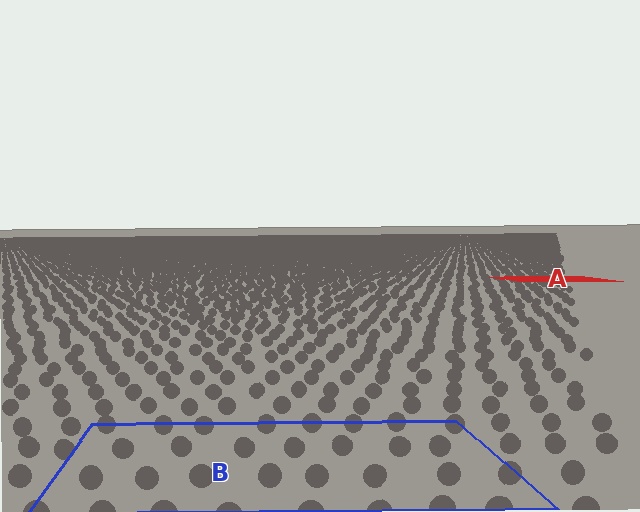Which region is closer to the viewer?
Region B is closer. The texture elements there are larger and more spread out.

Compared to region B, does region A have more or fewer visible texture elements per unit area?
Region A has more texture elements per unit area — they are packed more densely because it is farther away.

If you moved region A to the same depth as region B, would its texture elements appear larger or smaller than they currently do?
They would appear larger. At a closer depth, the same texture elements are projected at a bigger on-screen size.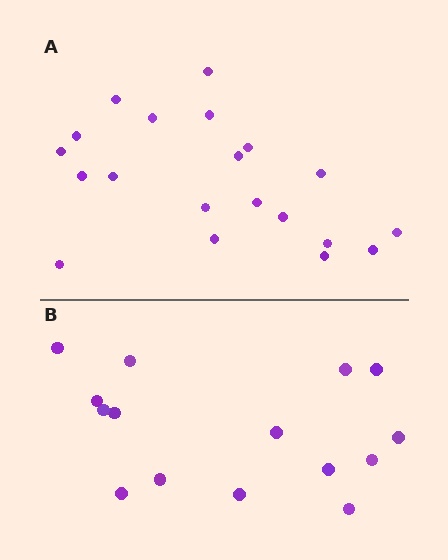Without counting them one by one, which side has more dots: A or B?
Region A (the top region) has more dots.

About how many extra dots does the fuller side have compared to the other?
Region A has about 5 more dots than region B.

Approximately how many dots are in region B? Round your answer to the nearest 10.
About 20 dots. (The exact count is 15, which rounds to 20.)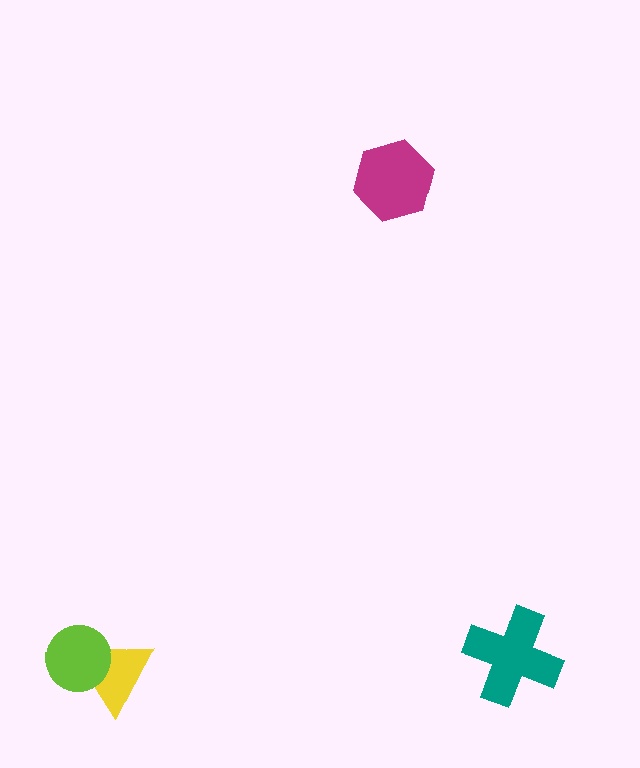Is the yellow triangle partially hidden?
Yes, it is partially covered by another shape.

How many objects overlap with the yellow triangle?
1 object overlaps with the yellow triangle.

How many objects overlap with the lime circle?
1 object overlaps with the lime circle.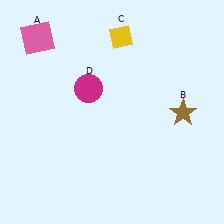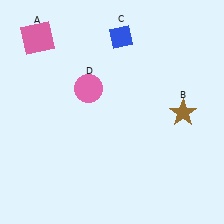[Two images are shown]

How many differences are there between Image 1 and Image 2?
There are 2 differences between the two images.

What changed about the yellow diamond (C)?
In Image 1, C is yellow. In Image 2, it changed to blue.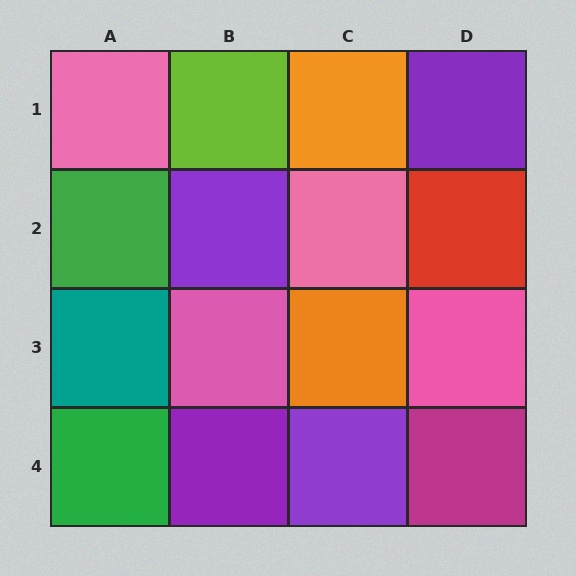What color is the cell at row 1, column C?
Orange.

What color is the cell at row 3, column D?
Pink.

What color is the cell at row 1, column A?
Pink.